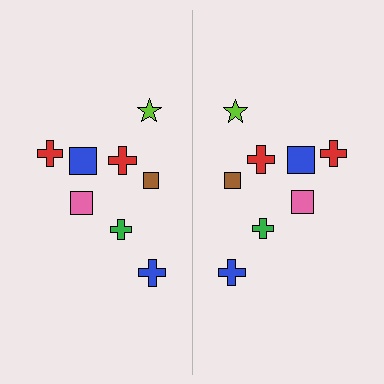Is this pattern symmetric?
Yes, this pattern has bilateral (reflection) symmetry.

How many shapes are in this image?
There are 16 shapes in this image.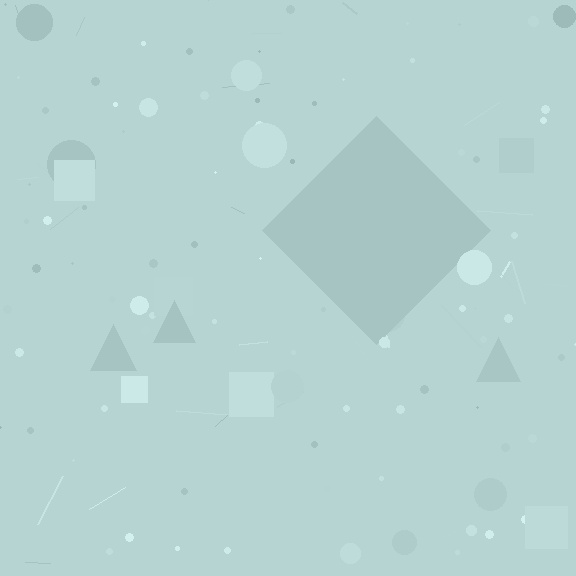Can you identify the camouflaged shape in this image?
The camouflaged shape is a diamond.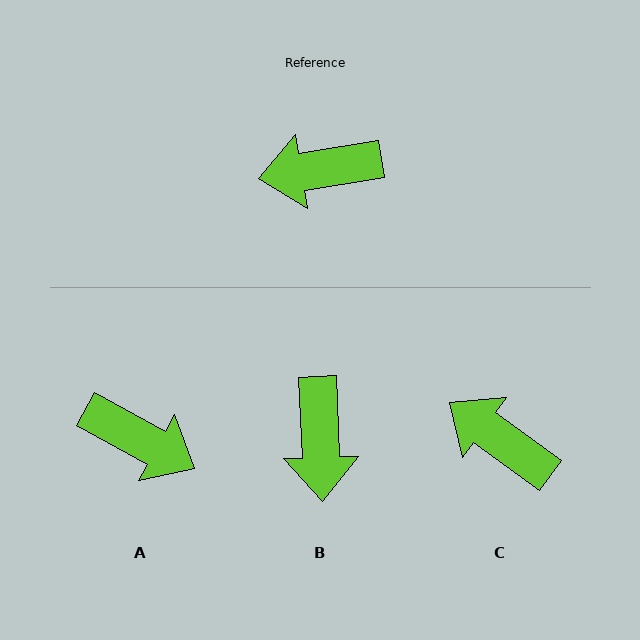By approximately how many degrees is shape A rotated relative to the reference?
Approximately 142 degrees counter-clockwise.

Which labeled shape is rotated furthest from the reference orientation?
A, about 142 degrees away.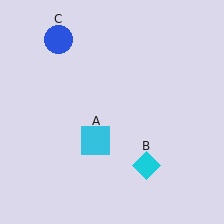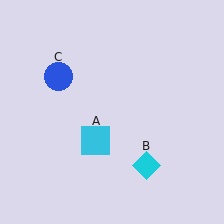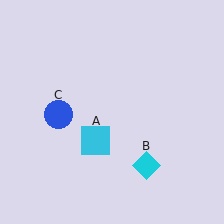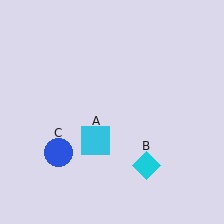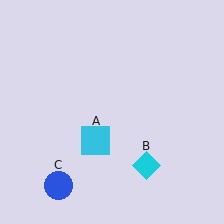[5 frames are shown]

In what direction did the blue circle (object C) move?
The blue circle (object C) moved down.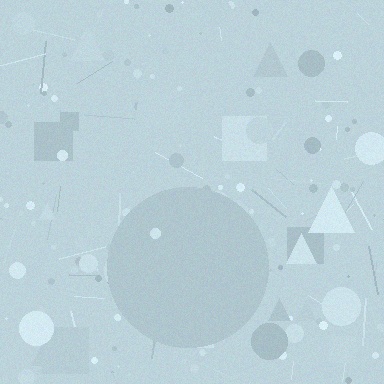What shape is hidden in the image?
A circle is hidden in the image.